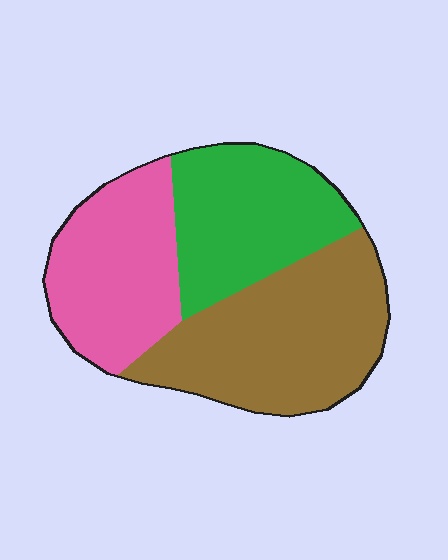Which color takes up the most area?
Brown, at roughly 40%.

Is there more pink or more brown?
Brown.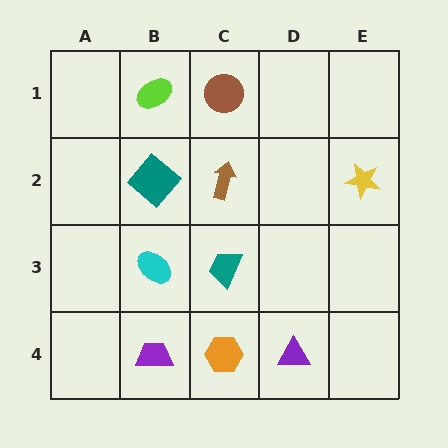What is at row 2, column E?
A yellow star.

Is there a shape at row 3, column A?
No, that cell is empty.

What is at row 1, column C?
A brown circle.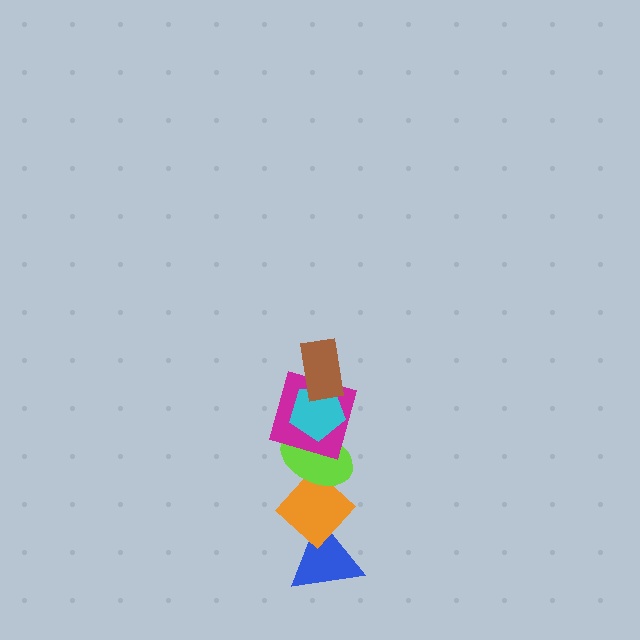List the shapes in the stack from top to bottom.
From top to bottom: the brown rectangle, the cyan pentagon, the magenta square, the lime ellipse, the orange diamond, the blue triangle.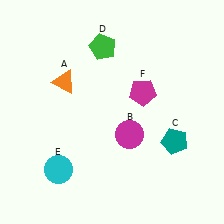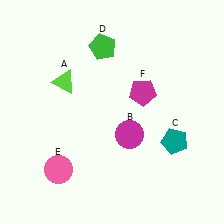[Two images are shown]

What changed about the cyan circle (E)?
In Image 1, E is cyan. In Image 2, it changed to pink.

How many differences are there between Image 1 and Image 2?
There are 2 differences between the two images.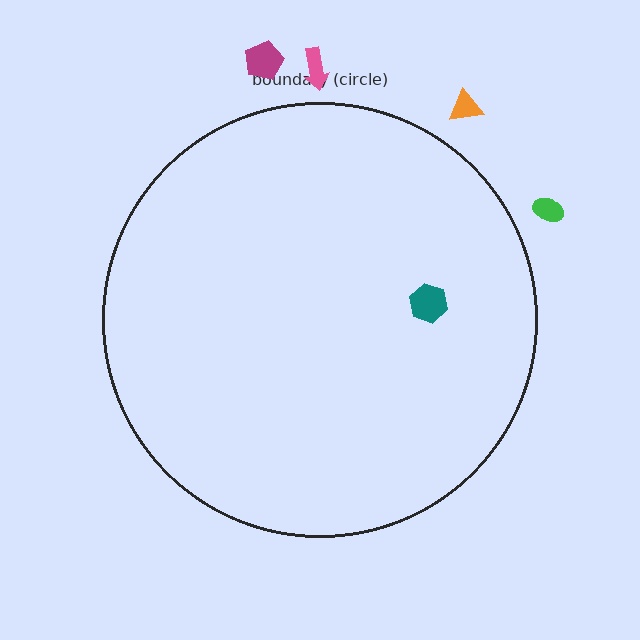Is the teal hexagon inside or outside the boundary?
Inside.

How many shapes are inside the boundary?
1 inside, 4 outside.